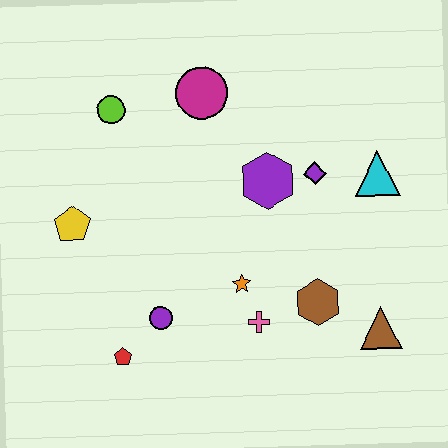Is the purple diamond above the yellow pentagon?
Yes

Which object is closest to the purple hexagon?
The purple diamond is closest to the purple hexagon.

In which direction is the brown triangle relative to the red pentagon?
The brown triangle is to the right of the red pentagon.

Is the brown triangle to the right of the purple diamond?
Yes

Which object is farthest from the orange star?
The lime circle is farthest from the orange star.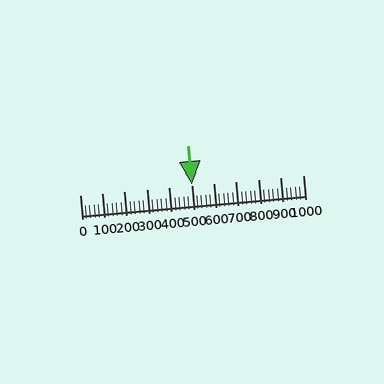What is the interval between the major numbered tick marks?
The major tick marks are spaced 100 units apart.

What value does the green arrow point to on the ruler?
The green arrow points to approximately 500.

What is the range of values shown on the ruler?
The ruler shows values from 0 to 1000.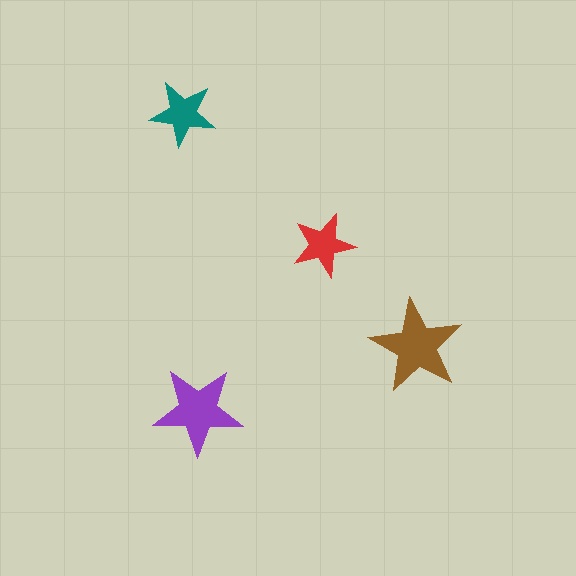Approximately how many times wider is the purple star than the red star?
About 1.5 times wider.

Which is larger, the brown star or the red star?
The brown one.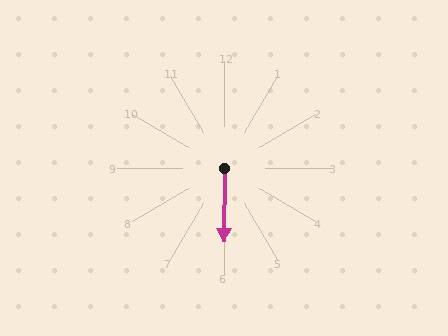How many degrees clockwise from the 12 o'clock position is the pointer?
Approximately 180 degrees.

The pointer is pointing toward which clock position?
Roughly 6 o'clock.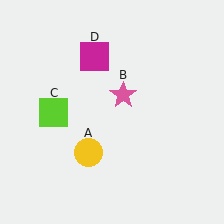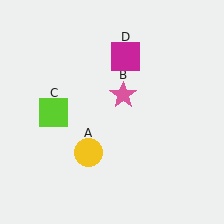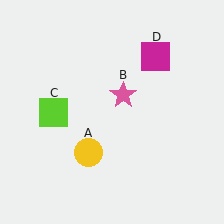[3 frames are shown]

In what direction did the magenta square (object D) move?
The magenta square (object D) moved right.